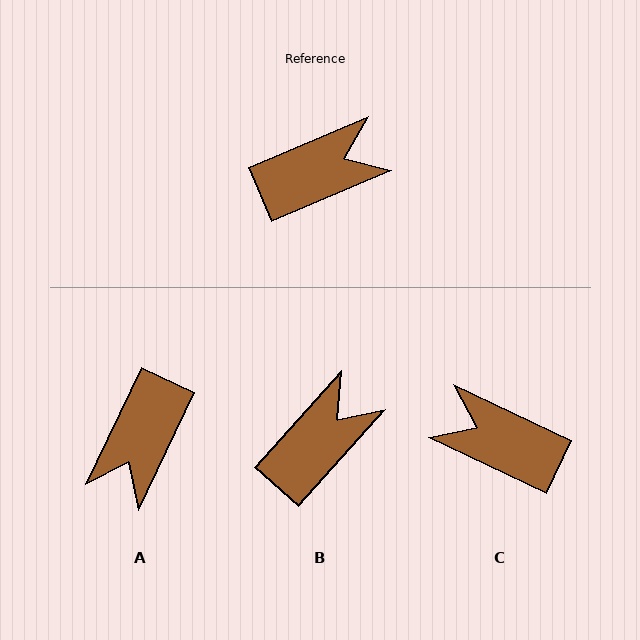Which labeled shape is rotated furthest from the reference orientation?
A, about 139 degrees away.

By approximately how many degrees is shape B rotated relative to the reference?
Approximately 25 degrees counter-clockwise.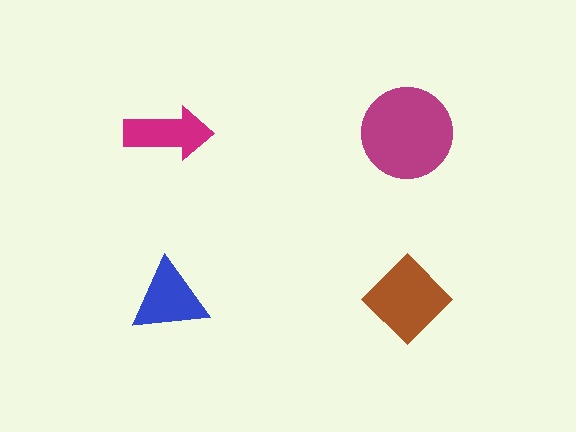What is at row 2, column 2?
A brown diamond.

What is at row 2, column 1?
A blue triangle.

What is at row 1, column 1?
A magenta arrow.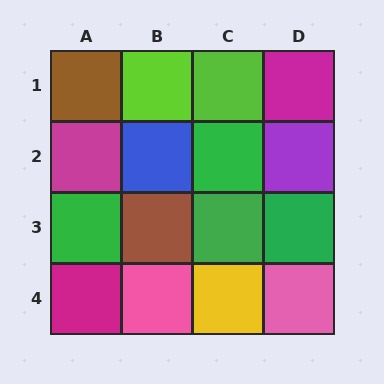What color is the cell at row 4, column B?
Pink.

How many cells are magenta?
3 cells are magenta.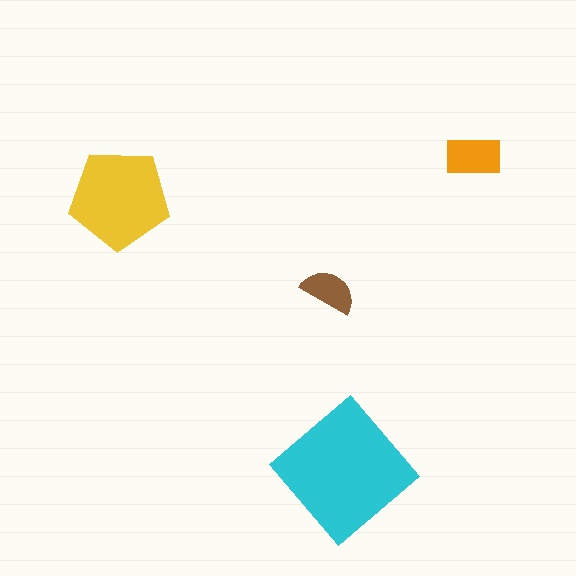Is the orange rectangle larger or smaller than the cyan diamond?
Smaller.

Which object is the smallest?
The brown semicircle.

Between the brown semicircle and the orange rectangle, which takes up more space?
The orange rectangle.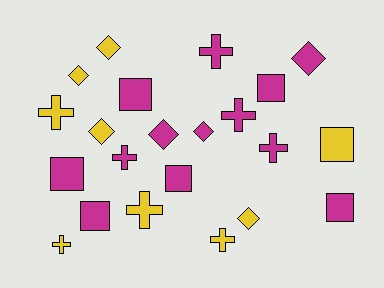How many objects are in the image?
There are 22 objects.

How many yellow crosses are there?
There are 4 yellow crosses.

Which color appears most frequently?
Magenta, with 13 objects.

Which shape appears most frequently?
Cross, with 8 objects.